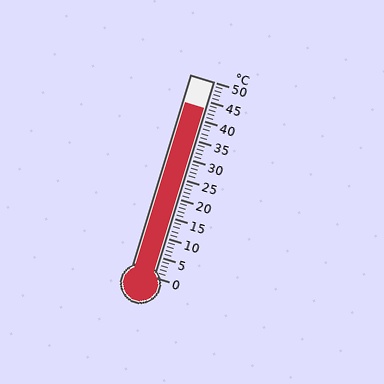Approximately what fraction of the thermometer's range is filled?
The thermometer is filled to approximately 85% of its range.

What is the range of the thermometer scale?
The thermometer scale ranges from 0°C to 50°C.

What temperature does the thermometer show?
The thermometer shows approximately 43°C.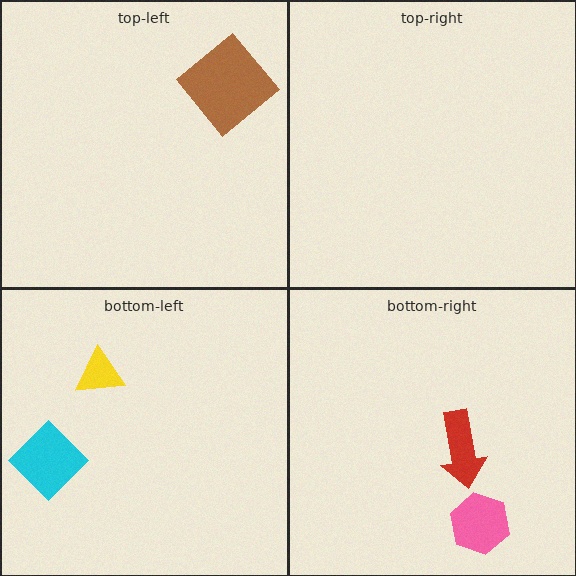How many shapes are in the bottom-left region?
2.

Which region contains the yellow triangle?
The bottom-left region.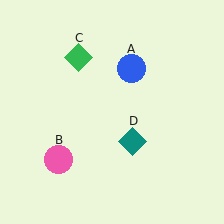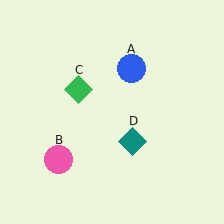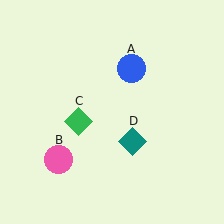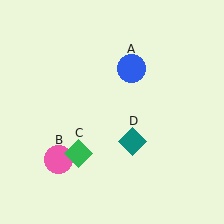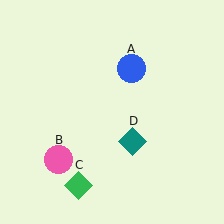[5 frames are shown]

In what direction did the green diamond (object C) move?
The green diamond (object C) moved down.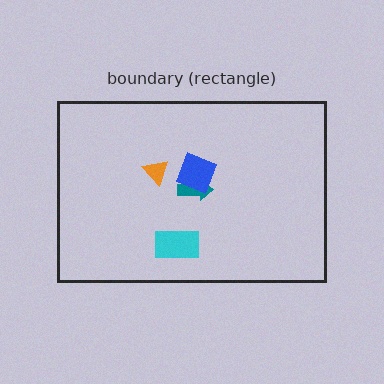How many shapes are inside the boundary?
4 inside, 0 outside.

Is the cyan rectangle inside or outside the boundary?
Inside.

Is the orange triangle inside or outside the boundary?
Inside.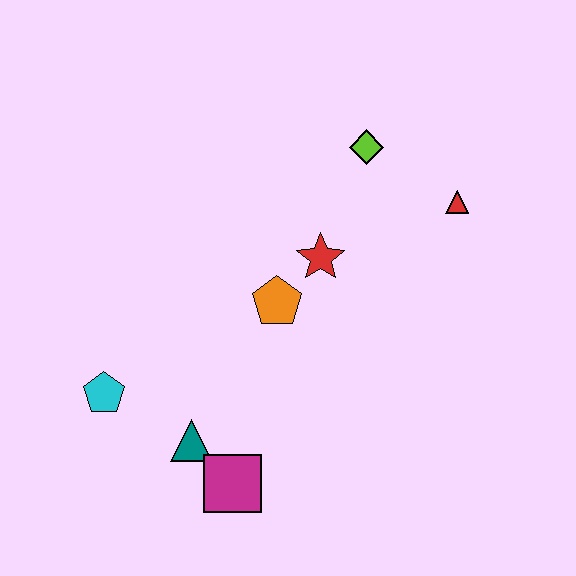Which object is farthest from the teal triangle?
The red triangle is farthest from the teal triangle.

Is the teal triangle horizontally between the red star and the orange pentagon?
No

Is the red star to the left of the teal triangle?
No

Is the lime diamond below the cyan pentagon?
No